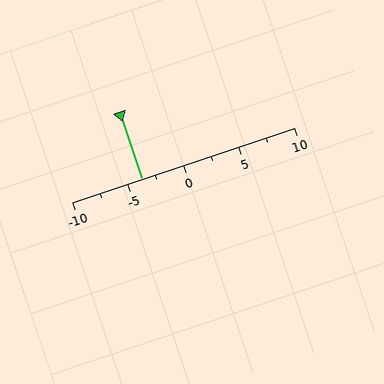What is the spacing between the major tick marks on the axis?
The major ticks are spaced 5 apart.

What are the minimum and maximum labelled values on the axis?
The axis runs from -10 to 10.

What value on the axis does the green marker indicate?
The marker indicates approximately -3.8.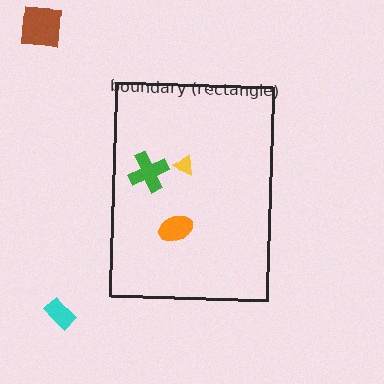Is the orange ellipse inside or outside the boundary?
Inside.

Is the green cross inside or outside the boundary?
Inside.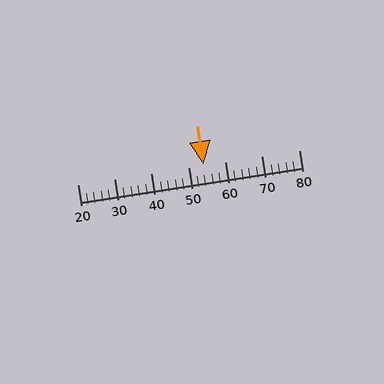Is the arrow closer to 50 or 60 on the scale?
The arrow is closer to 50.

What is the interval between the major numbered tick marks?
The major tick marks are spaced 10 units apart.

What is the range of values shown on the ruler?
The ruler shows values from 20 to 80.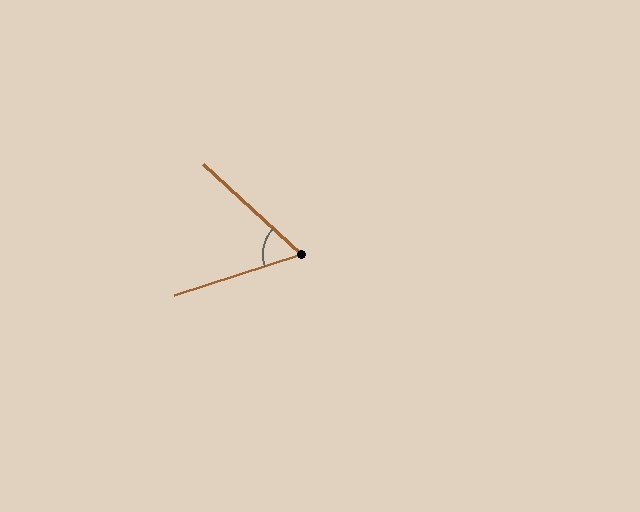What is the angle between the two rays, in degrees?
Approximately 61 degrees.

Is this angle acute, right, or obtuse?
It is acute.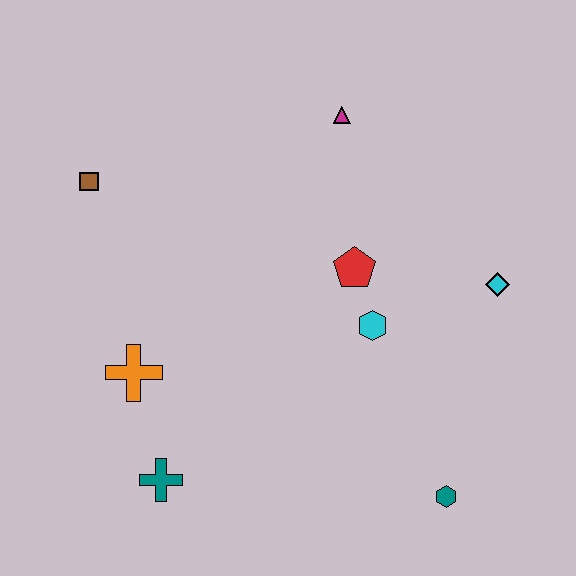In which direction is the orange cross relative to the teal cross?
The orange cross is above the teal cross.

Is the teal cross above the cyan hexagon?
No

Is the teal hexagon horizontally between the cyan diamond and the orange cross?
Yes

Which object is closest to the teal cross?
The orange cross is closest to the teal cross.